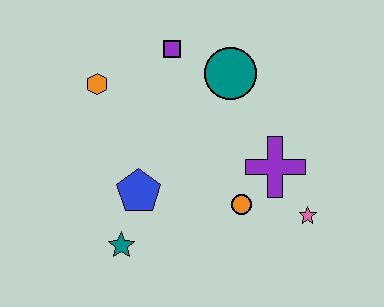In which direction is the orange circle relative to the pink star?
The orange circle is to the left of the pink star.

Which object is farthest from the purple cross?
The orange hexagon is farthest from the purple cross.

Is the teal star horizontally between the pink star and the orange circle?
No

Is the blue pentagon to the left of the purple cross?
Yes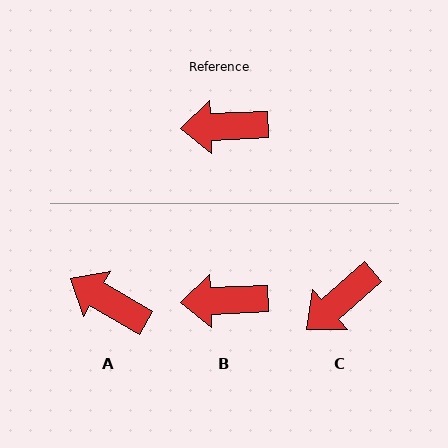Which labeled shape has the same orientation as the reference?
B.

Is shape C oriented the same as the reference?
No, it is off by about 39 degrees.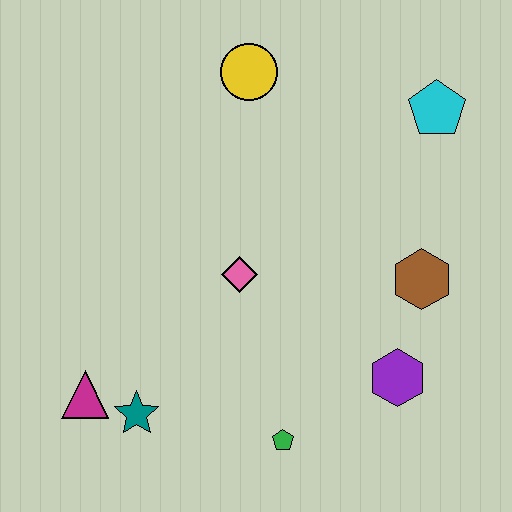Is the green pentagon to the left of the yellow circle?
No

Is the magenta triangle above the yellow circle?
No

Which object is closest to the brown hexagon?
The purple hexagon is closest to the brown hexagon.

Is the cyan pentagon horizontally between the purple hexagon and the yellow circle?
No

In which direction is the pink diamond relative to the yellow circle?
The pink diamond is below the yellow circle.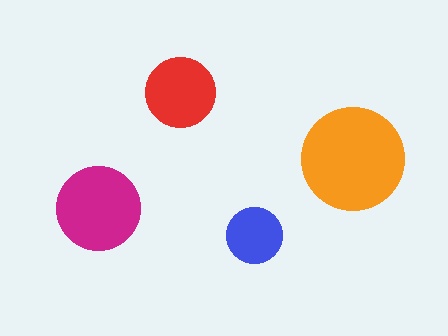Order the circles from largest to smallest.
the orange one, the magenta one, the red one, the blue one.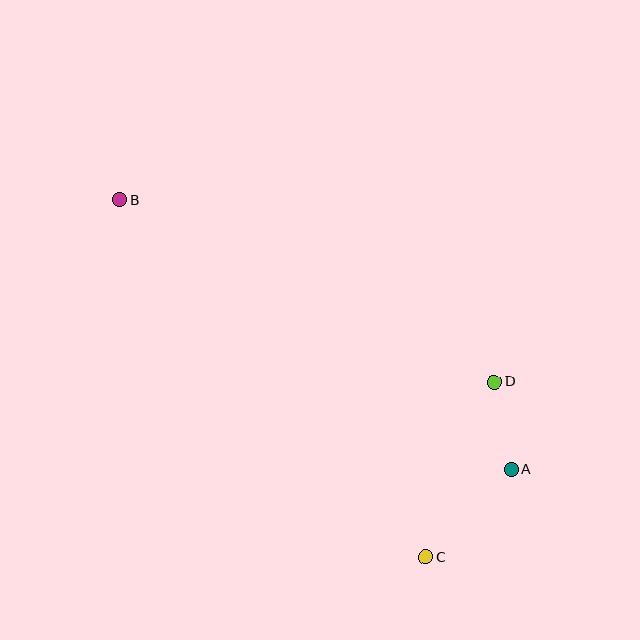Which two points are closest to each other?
Points A and D are closest to each other.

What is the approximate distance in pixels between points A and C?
The distance between A and C is approximately 122 pixels.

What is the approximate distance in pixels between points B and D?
The distance between B and D is approximately 417 pixels.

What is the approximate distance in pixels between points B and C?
The distance between B and C is approximately 470 pixels.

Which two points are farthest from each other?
Points A and B are farthest from each other.